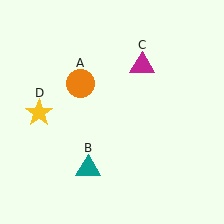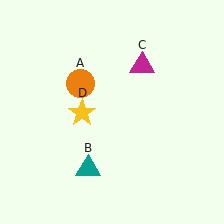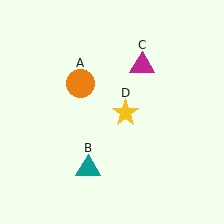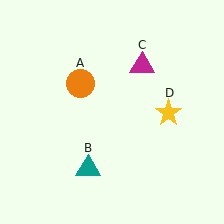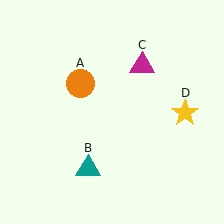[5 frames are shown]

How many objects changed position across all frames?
1 object changed position: yellow star (object D).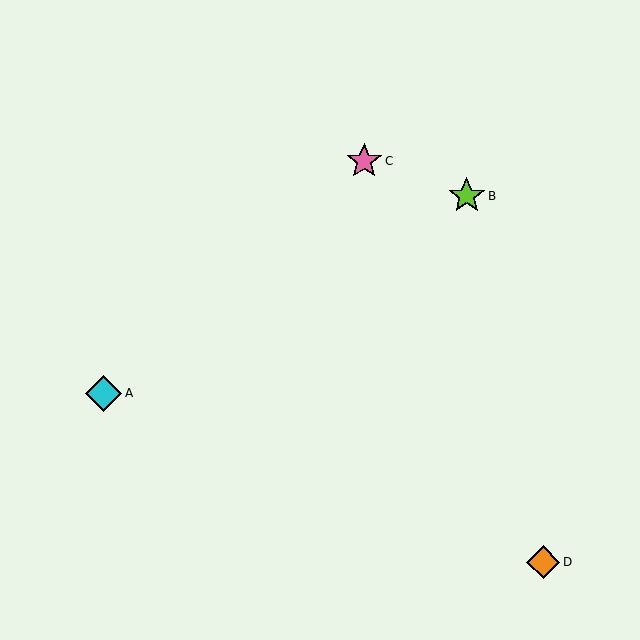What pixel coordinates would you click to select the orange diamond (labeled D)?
Click at (543, 562) to select the orange diamond D.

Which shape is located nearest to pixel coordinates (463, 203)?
The lime star (labeled B) at (467, 196) is nearest to that location.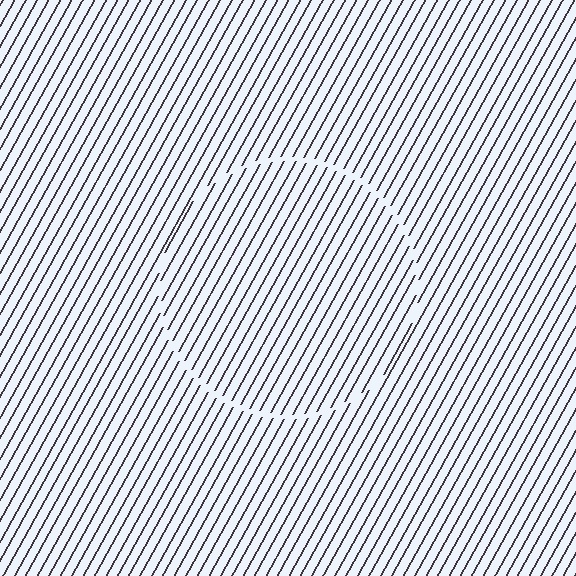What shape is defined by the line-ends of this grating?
An illusory circle. The interior of the shape contains the same grating, shifted by half a period — the contour is defined by the phase discontinuity where line-ends from the inner and outer gratings abut.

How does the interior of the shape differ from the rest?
The interior of the shape contains the same grating, shifted by half a period — the contour is defined by the phase discontinuity where line-ends from the inner and outer gratings abut.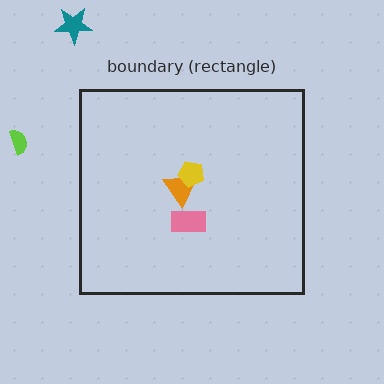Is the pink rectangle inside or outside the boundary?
Inside.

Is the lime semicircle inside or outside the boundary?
Outside.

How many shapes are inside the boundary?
3 inside, 2 outside.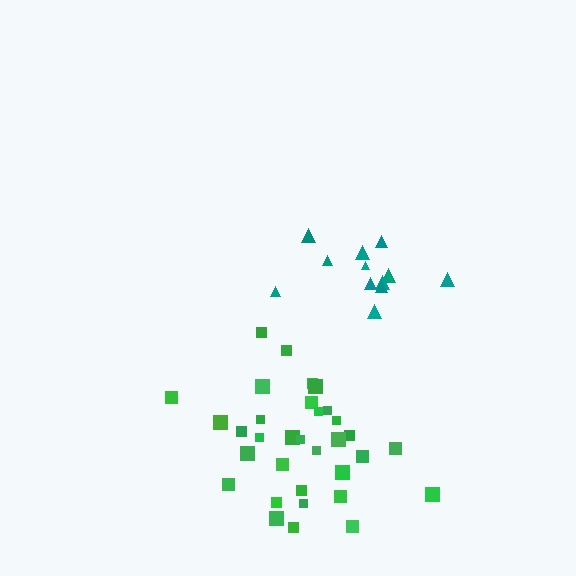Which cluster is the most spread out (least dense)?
Teal.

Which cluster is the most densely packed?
Green.